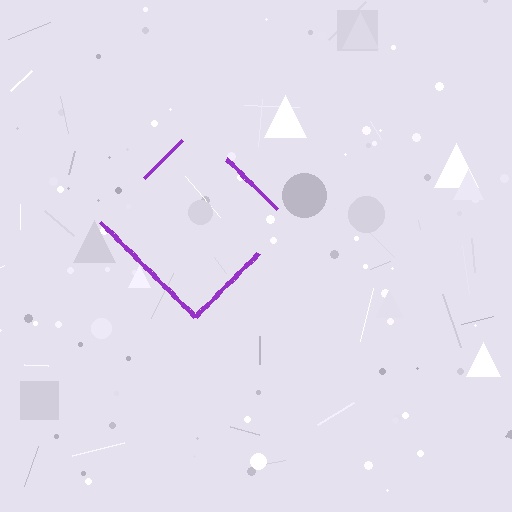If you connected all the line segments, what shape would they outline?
They would outline a diamond.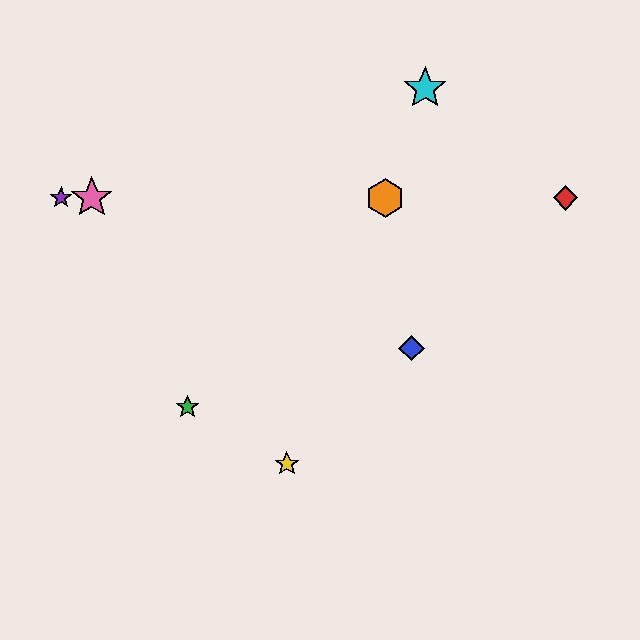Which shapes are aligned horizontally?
The red diamond, the purple star, the orange hexagon, the pink star are aligned horizontally.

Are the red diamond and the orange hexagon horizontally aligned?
Yes, both are at y≈198.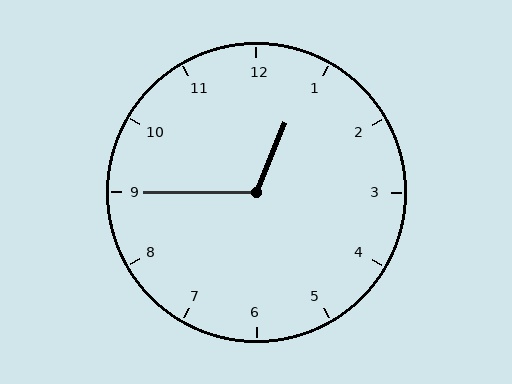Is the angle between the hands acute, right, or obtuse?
It is obtuse.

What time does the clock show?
12:45.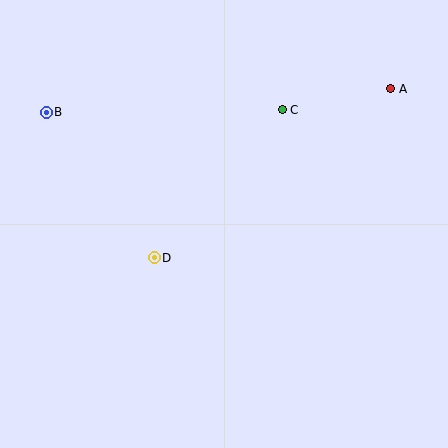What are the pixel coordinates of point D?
Point D is at (154, 258).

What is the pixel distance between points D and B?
The distance between D and B is 181 pixels.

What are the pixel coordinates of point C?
Point C is at (282, 110).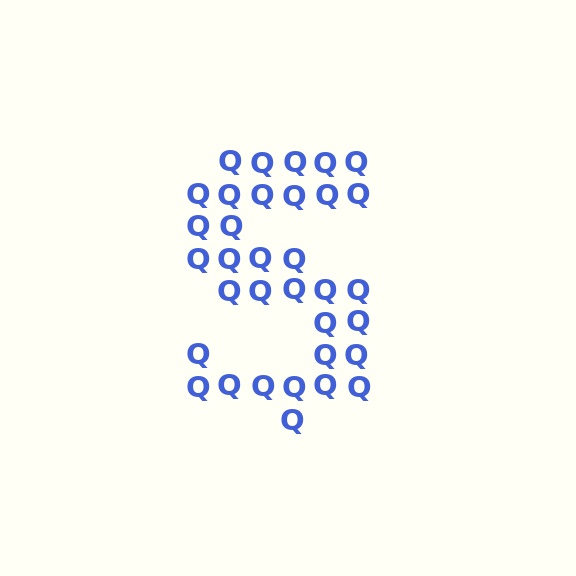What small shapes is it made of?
It is made of small letter Q's.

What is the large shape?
The large shape is the letter S.